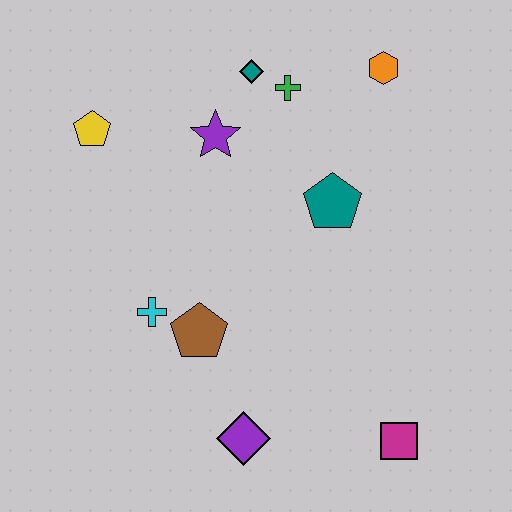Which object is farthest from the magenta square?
The yellow pentagon is farthest from the magenta square.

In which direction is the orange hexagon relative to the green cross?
The orange hexagon is to the right of the green cross.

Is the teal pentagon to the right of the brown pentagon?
Yes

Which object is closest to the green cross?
The teal diamond is closest to the green cross.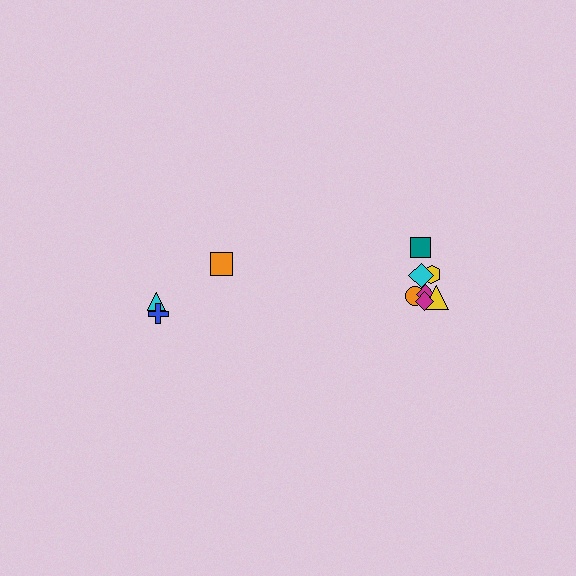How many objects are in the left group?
There are 3 objects.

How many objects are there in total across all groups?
There are 10 objects.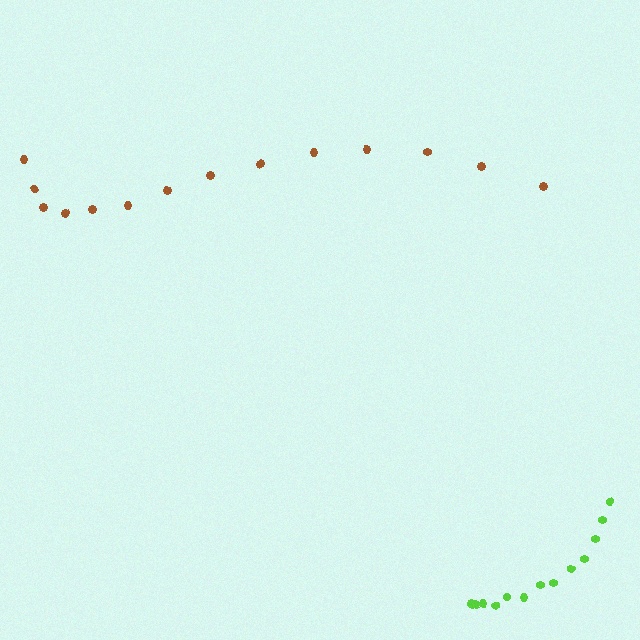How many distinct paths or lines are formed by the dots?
There are 2 distinct paths.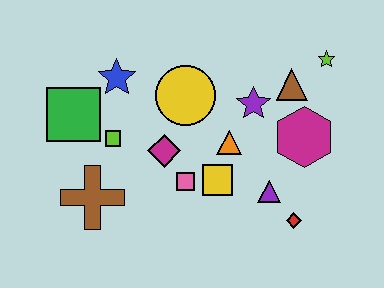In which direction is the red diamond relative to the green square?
The red diamond is to the right of the green square.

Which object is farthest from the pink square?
The lime star is farthest from the pink square.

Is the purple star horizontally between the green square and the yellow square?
No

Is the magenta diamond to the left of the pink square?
Yes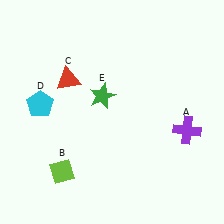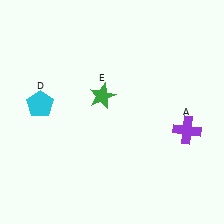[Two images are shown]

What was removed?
The lime diamond (B), the red triangle (C) were removed in Image 2.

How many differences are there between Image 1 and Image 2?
There are 2 differences between the two images.